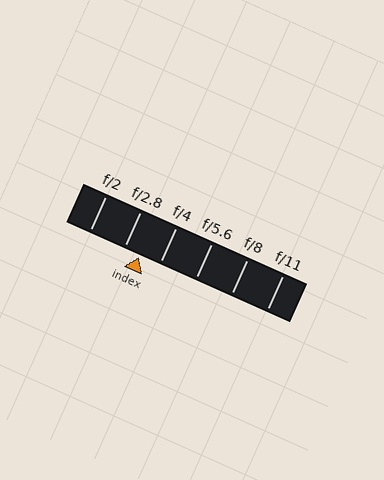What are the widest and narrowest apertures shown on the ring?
The widest aperture shown is f/2 and the narrowest is f/11.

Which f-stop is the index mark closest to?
The index mark is closest to f/2.8.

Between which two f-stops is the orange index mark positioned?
The index mark is between f/2.8 and f/4.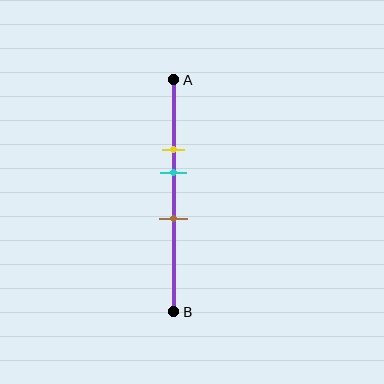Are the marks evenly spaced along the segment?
Yes, the marks are approximately evenly spaced.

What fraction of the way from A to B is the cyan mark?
The cyan mark is approximately 40% (0.4) of the way from A to B.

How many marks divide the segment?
There are 3 marks dividing the segment.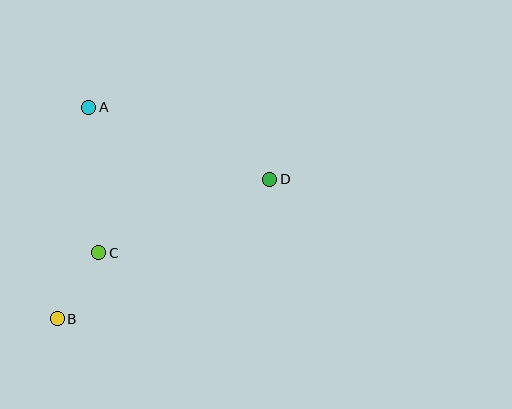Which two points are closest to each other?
Points B and C are closest to each other.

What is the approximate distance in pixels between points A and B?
The distance between A and B is approximately 214 pixels.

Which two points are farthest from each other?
Points B and D are farthest from each other.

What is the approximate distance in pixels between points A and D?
The distance between A and D is approximately 195 pixels.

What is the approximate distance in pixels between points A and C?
The distance between A and C is approximately 146 pixels.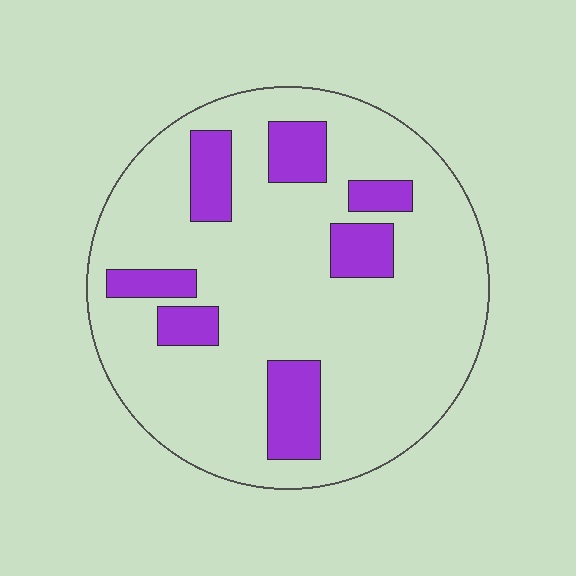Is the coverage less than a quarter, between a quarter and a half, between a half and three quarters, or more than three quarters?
Less than a quarter.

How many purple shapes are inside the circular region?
7.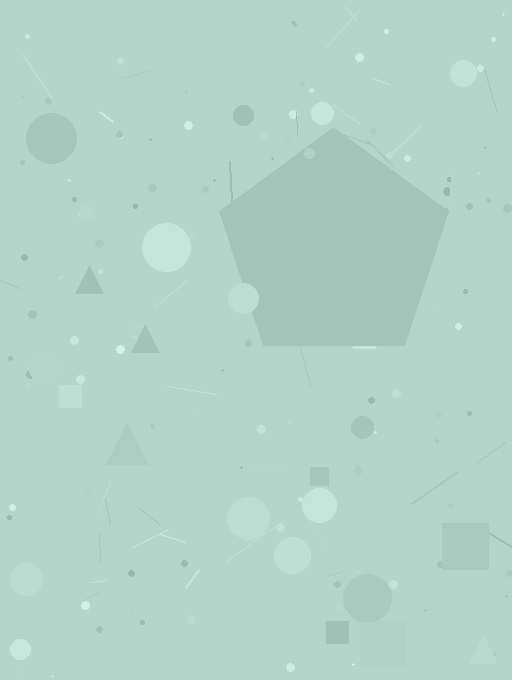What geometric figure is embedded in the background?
A pentagon is embedded in the background.